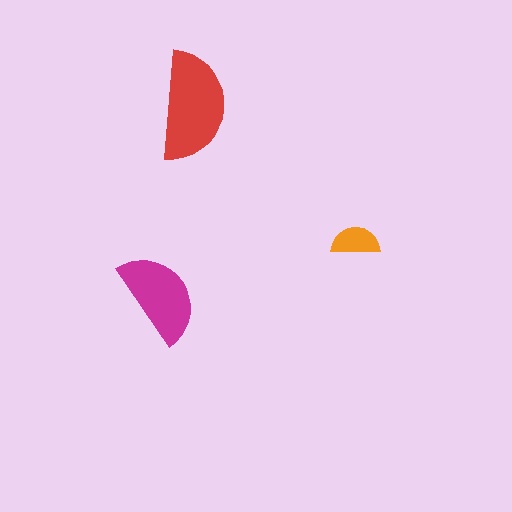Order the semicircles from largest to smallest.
the red one, the magenta one, the orange one.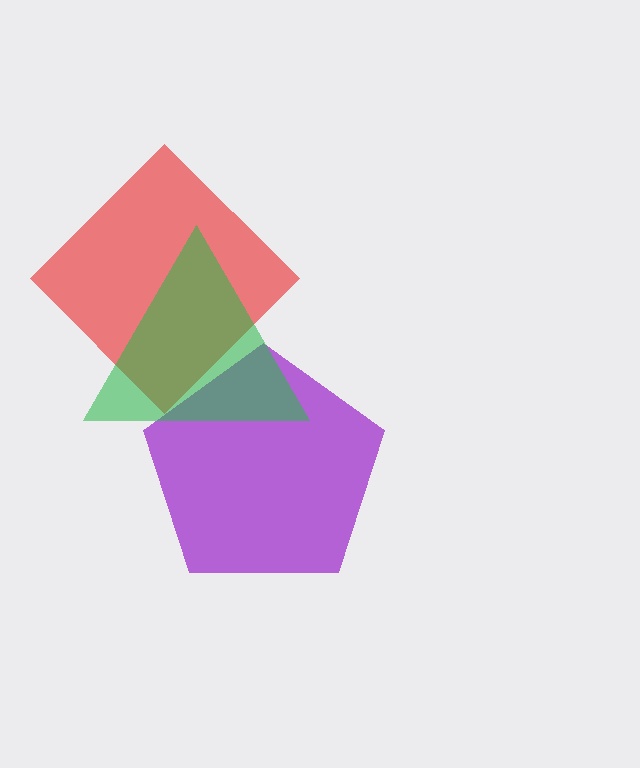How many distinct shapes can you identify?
There are 3 distinct shapes: a red diamond, a purple pentagon, a green triangle.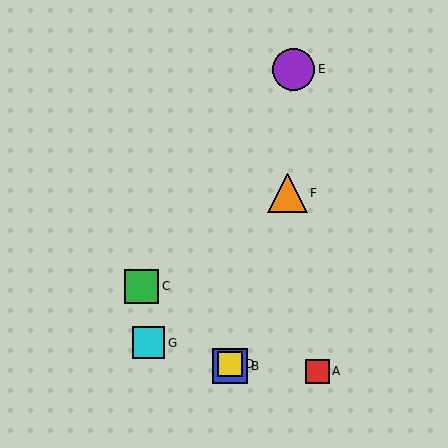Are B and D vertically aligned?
Yes, both are at x≈230.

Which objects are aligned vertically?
Objects B, D are aligned vertically.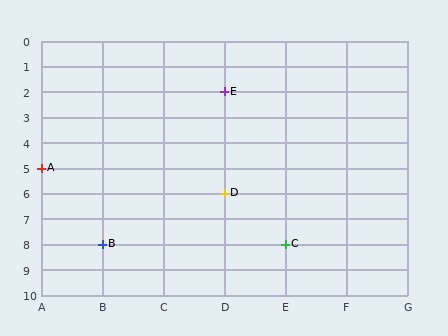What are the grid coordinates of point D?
Point D is at grid coordinates (D, 6).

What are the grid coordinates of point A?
Point A is at grid coordinates (A, 5).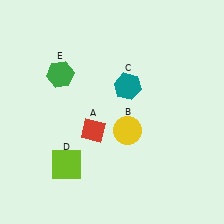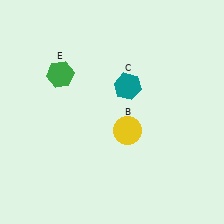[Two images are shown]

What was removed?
The red diamond (A), the lime square (D) were removed in Image 2.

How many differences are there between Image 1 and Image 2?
There are 2 differences between the two images.